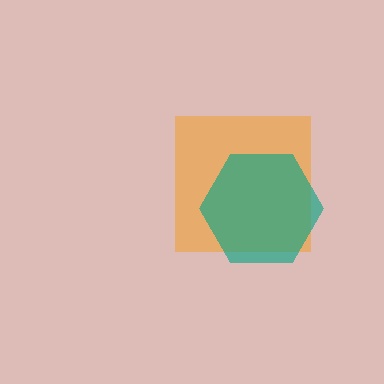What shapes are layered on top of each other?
The layered shapes are: an orange square, a teal hexagon.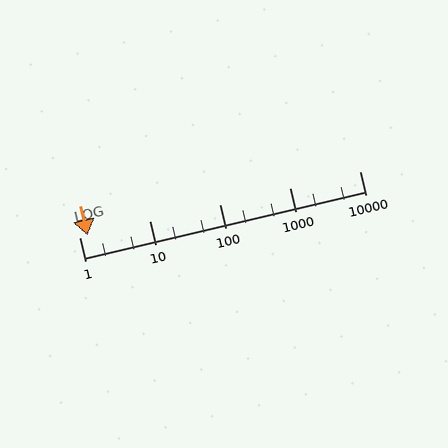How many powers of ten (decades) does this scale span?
The scale spans 4 decades, from 1 to 10000.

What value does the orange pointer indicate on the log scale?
The pointer indicates approximately 1.3.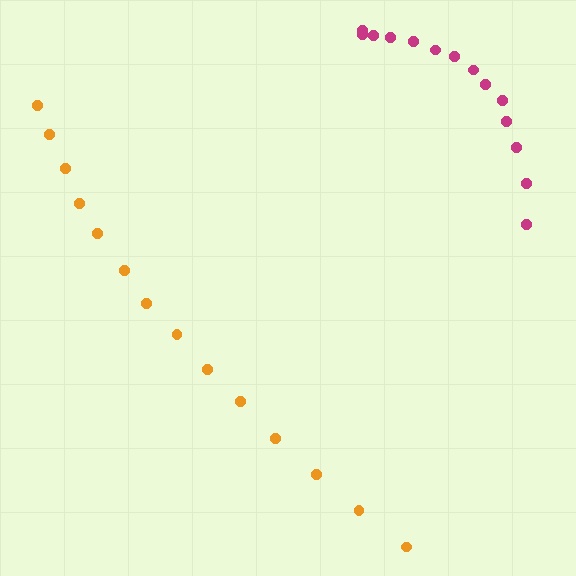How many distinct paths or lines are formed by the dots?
There are 2 distinct paths.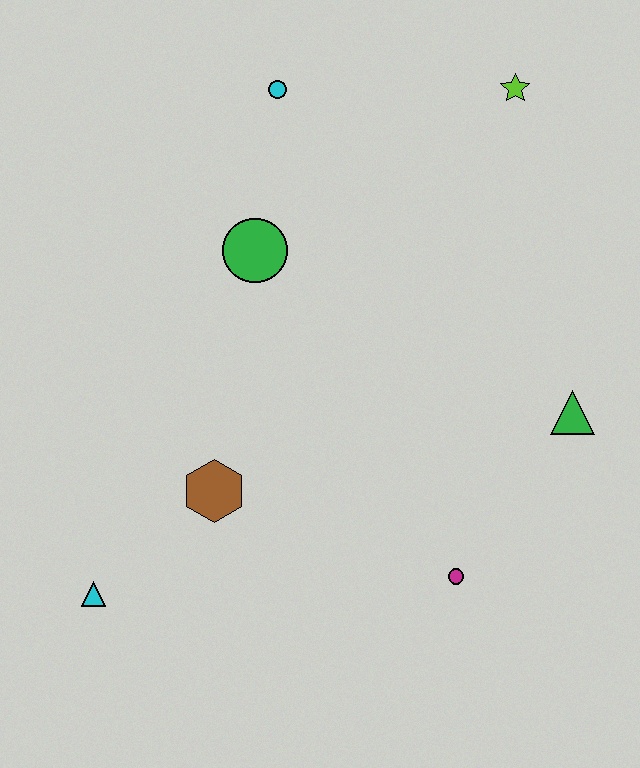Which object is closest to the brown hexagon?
The cyan triangle is closest to the brown hexagon.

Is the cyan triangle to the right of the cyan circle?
No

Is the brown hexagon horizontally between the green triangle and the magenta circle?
No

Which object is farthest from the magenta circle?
The cyan circle is farthest from the magenta circle.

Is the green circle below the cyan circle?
Yes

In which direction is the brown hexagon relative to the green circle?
The brown hexagon is below the green circle.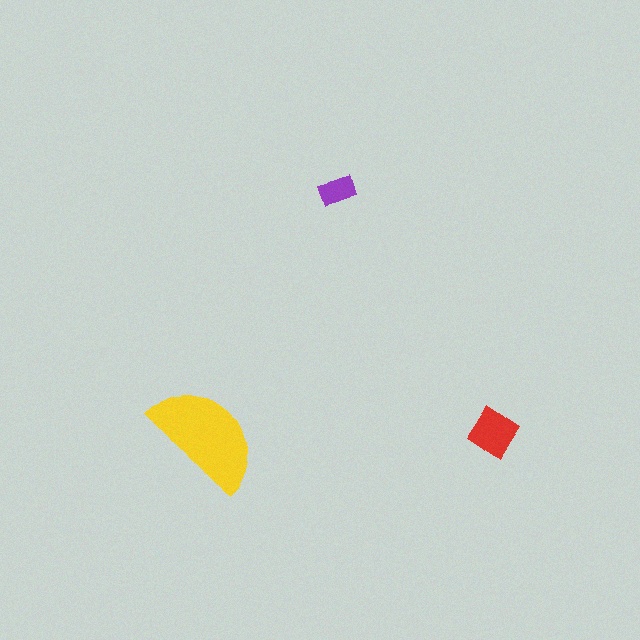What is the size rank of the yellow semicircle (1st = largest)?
1st.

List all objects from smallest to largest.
The purple rectangle, the red diamond, the yellow semicircle.